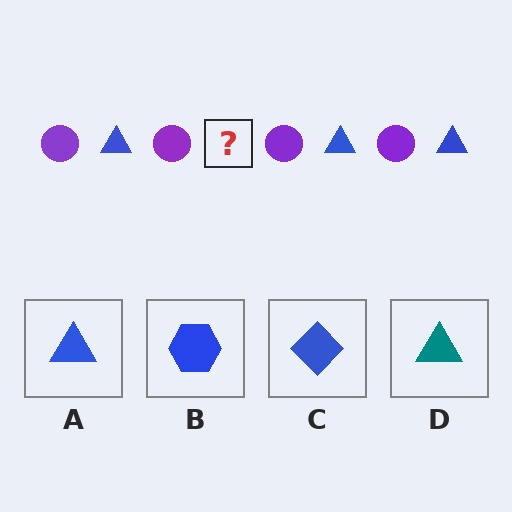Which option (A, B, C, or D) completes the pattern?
A.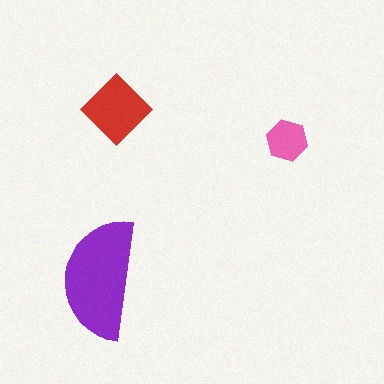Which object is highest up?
The red diamond is topmost.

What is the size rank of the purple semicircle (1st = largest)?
1st.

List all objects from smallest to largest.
The pink hexagon, the red diamond, the purple semicircle.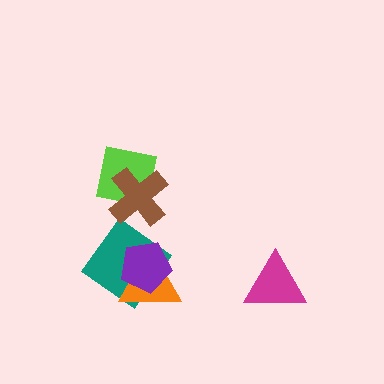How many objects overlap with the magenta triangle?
0 objects overlap with the magenta triangle.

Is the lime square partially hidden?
Yes, it is partially covered by another shape.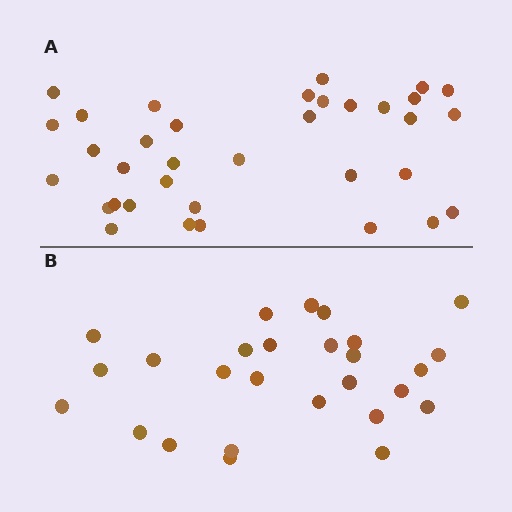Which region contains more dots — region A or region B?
Region A (the top region) has more dots.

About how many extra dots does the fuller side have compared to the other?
Region A has roughly 8 or so more dots than region B.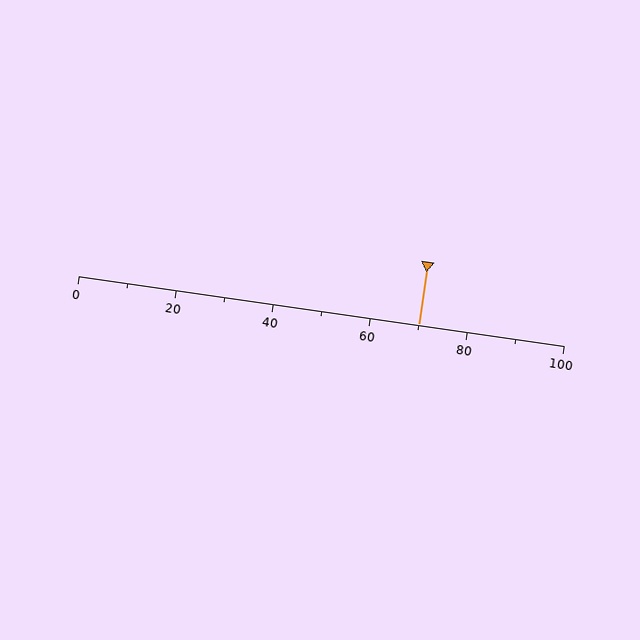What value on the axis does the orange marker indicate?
The marker indicates approximately 70.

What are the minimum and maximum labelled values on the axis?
The axis runs from 0 to 100.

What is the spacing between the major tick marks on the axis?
The major ticks are spaced 20 apart.